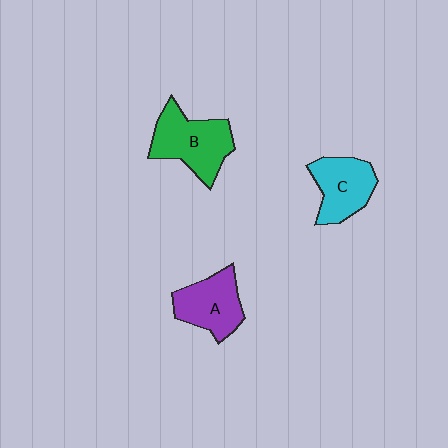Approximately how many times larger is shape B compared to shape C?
Approximately 1.2 times.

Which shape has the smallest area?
Shape C (cyan).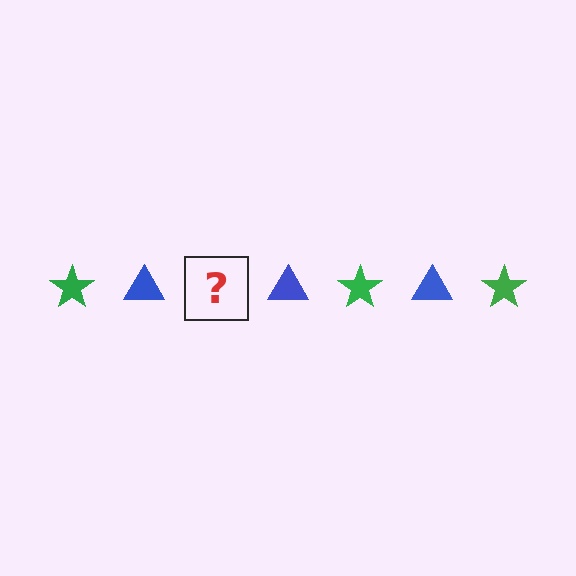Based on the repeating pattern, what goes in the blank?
The blank should be a green star.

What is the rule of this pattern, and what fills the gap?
The rule is that the pattern alternates between green star and blue triangle. The gap should be filled with a green star.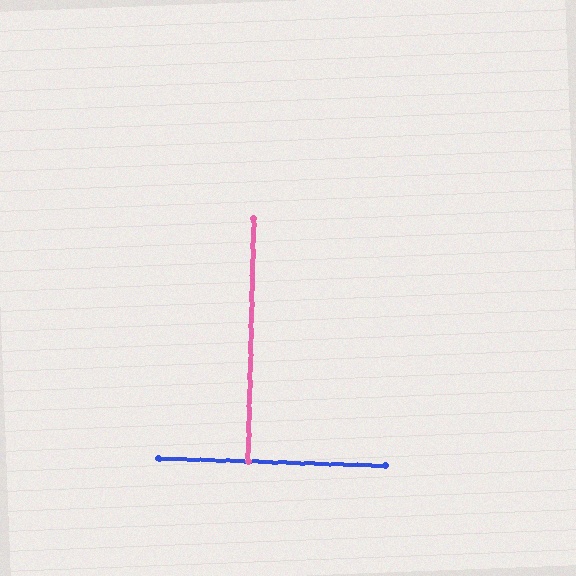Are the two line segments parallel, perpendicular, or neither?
Perpendicular — they meet at approximately 90°.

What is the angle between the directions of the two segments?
Approximately 90 degrees.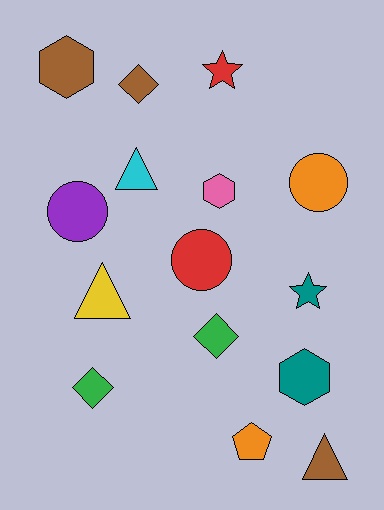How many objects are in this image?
There are 15 objects.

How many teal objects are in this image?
There are 2 teal objects.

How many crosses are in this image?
There are no crosses.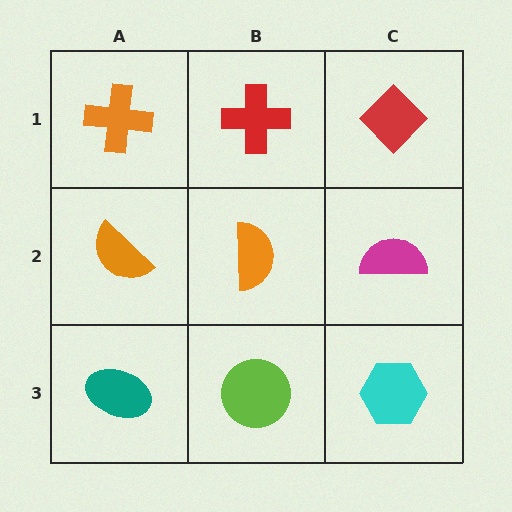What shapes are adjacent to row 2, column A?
An orange cross (row 1, column A), a teal ellipse (row 3, column A), an orange semicircle (row 2, column B).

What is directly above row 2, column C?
A red diamond.